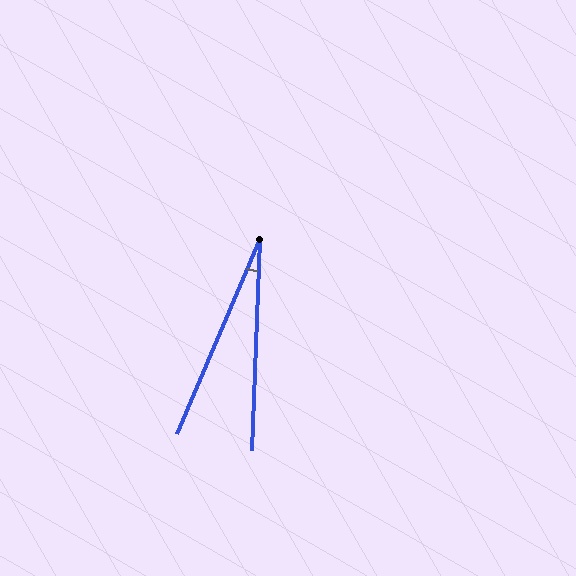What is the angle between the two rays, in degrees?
Approximately 21 degrees.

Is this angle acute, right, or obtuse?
It is acute.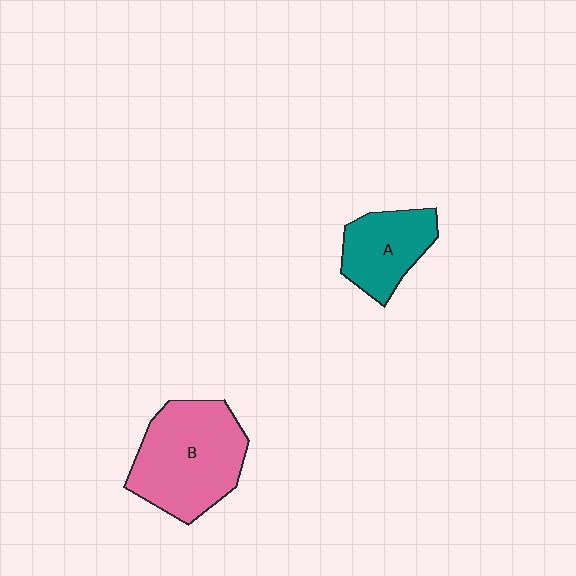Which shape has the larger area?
Shape B (pink).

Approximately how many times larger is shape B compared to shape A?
Approximately 1.7 times.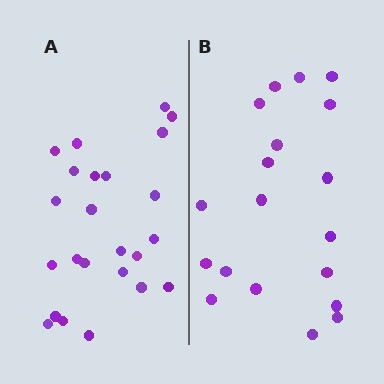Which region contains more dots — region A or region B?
Region A (the left region) has more dots.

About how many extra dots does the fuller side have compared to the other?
Region A has about 5 more dots than region B.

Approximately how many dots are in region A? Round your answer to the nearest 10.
About 20 dots. (The exact count is 24, which rounds to 20.)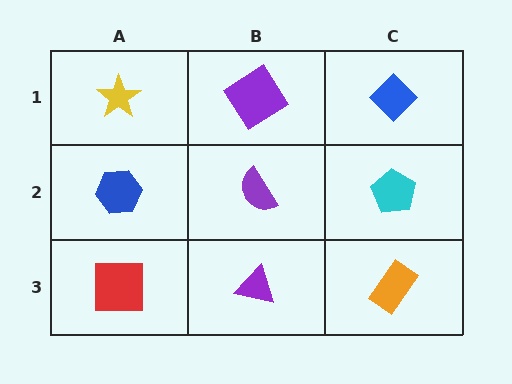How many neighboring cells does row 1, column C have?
2.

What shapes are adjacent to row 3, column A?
A blue hexagon (row 2, column A), a purple triangle (row 3, column B).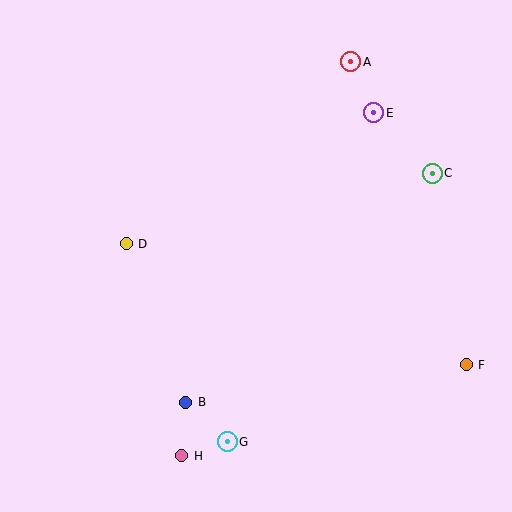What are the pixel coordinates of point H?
Point H is at (182, 456).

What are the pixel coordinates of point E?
Point E is at (374, 113).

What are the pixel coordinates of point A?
Point A is at (351, 62).